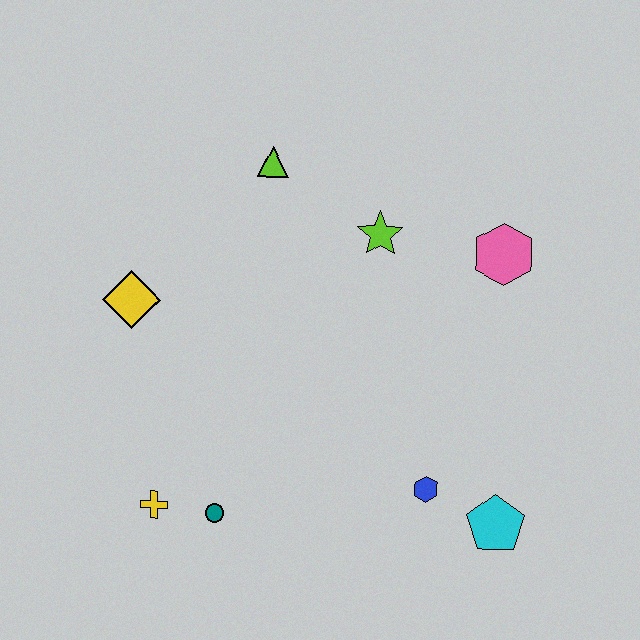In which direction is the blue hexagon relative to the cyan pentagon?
The blue hexagon is to the left of the cyan pentagon.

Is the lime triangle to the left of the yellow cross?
No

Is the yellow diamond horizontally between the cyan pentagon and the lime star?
No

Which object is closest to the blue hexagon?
The cyan pentagon is closest to the blue hexagon.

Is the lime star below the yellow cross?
No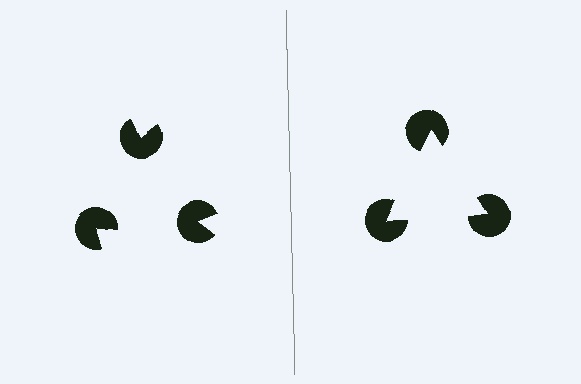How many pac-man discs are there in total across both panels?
6 — 3 on each side.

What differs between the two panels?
The pac-man discs are positioned identically on both sides; only the wedge orientations differ. On the right they align to a triangle; on the left they are misaligned.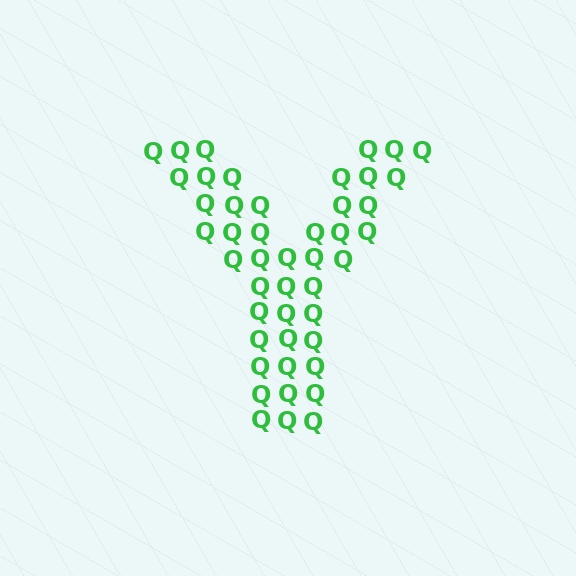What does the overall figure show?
The overall figure shows the letter Y.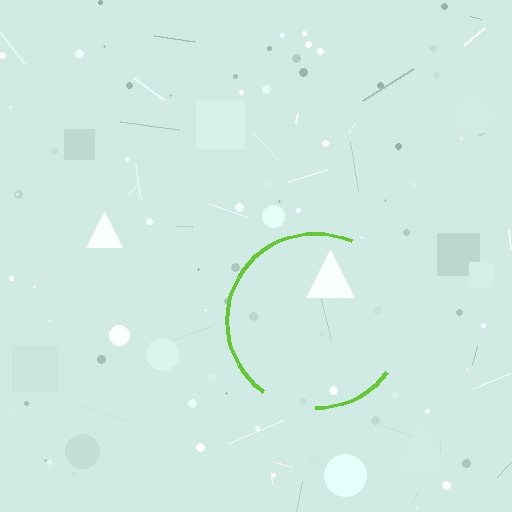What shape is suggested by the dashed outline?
The dashed outline suggests a circle.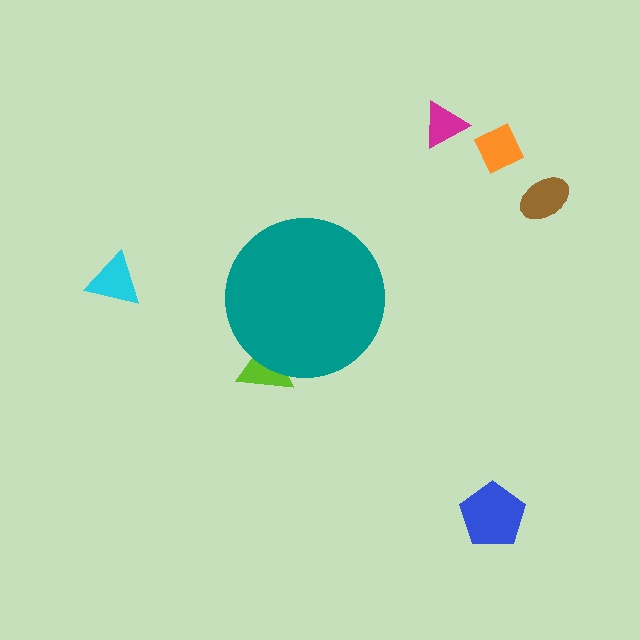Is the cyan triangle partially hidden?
No, the cyan triangle is fully visible.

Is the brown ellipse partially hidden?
No, the brown ellipse is fully visible.